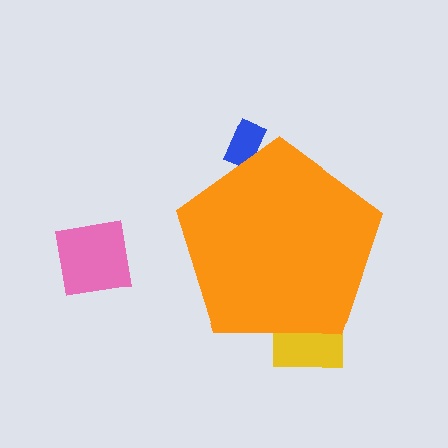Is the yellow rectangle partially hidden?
Yes, the yellow rectangle is partially hidden behind the orange pentagon.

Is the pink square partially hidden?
No, the pink square is fully visible.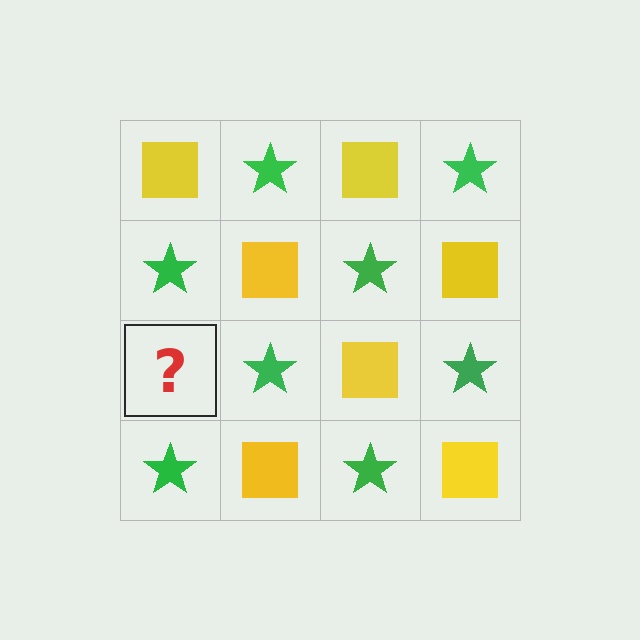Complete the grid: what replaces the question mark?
The question mark should be replaced with a yellow square.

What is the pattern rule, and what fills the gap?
The rule is that it alternates yellow square and green star in a checkerboard pattern. The gap should be filled with a yellow square.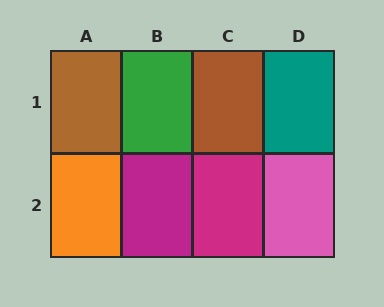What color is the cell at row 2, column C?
Magenta.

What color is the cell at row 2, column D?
Pink.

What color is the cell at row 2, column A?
Orange.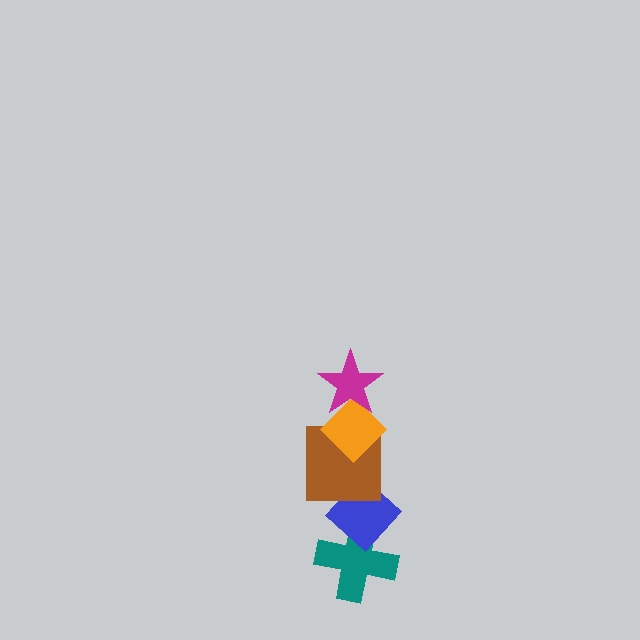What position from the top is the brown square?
The brown square is 3rd from the top.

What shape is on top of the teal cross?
The blue diamond is on top of the teal cross.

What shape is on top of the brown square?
The orange diamond is on top of the brown square.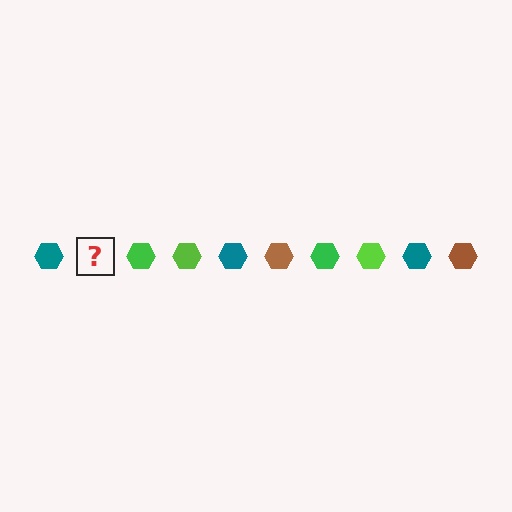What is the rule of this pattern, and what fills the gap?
The rule is that the pattern cycles through teal, brown, green, lime hexagons. The gap should be filled with a brown hexagon.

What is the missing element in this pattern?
The missing element is a brown hexagon.